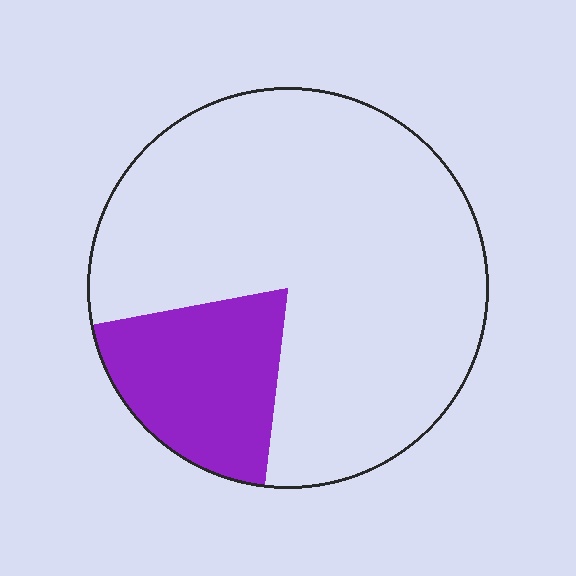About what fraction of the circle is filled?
About one fifth (1/5).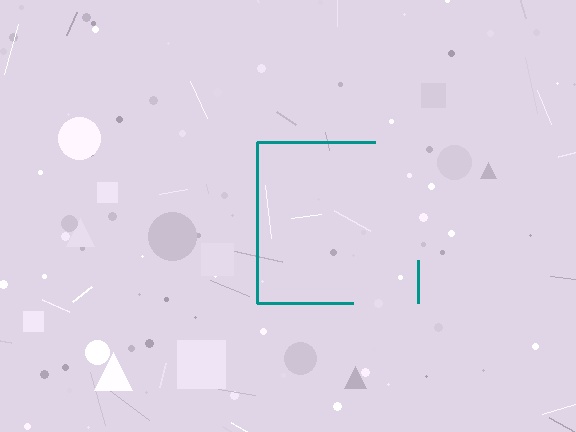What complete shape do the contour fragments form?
The contour fragments form a square.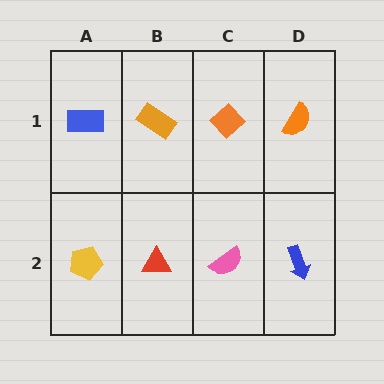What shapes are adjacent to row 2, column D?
An orange semicircle (row 1, column D), a pink semicircle (row 2, column C).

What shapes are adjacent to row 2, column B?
An orange rectangle (row 1, column B), a yellow pentagon (row 2, column A), a pink semicircle (row 2, column C).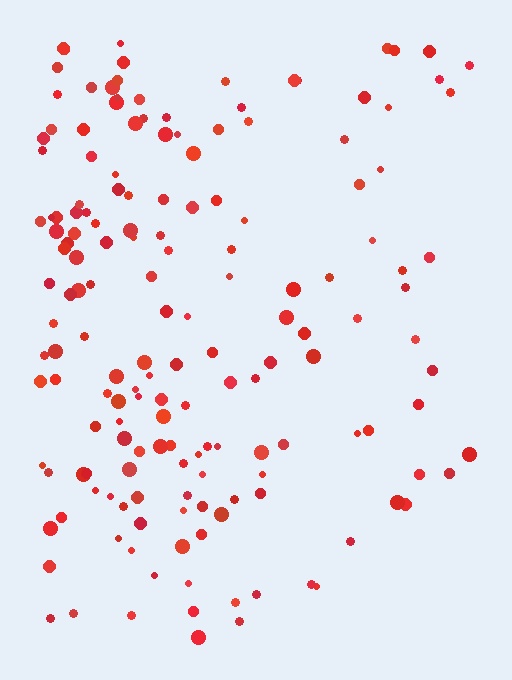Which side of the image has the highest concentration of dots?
The left.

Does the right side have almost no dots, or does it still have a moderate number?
Still a moderate number, just noticeably fewer than the left.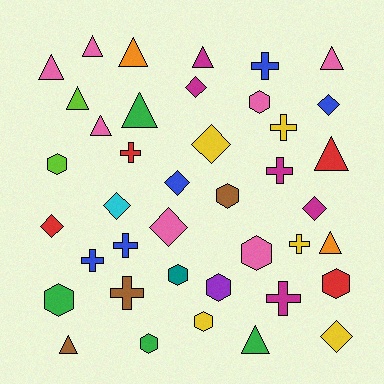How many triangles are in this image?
There are 12 triangles.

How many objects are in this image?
There are 40 objects.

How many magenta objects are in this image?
There are 5 magenta objects.